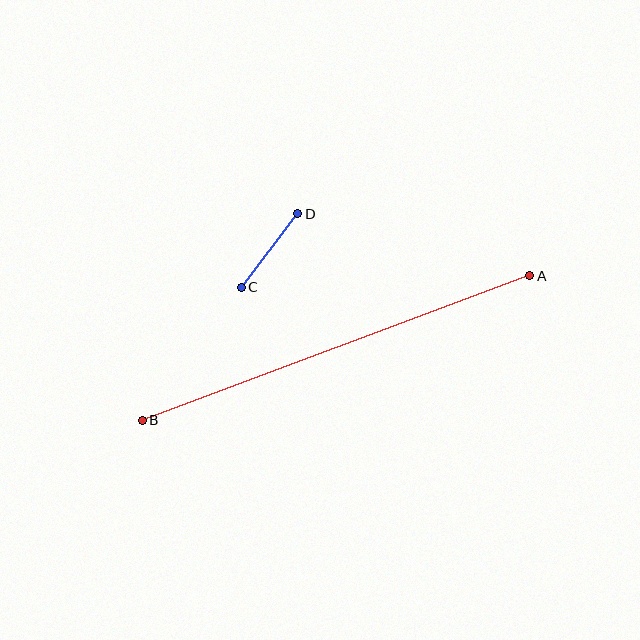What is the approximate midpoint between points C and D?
The midpoint is at approximately (269, 251) pixels.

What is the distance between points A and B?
The distance is approximately 414 pixels.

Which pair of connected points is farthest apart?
Points A and B are farthest apart.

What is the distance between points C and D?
The distance is approximately 93 pixels.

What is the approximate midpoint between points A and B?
The midpoint is at approximately (336, 348) pixels.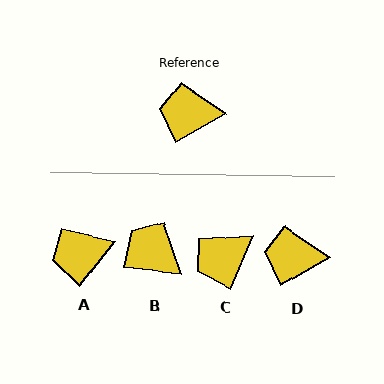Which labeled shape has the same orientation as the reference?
D.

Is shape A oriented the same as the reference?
No, it is off by about 22 degrees.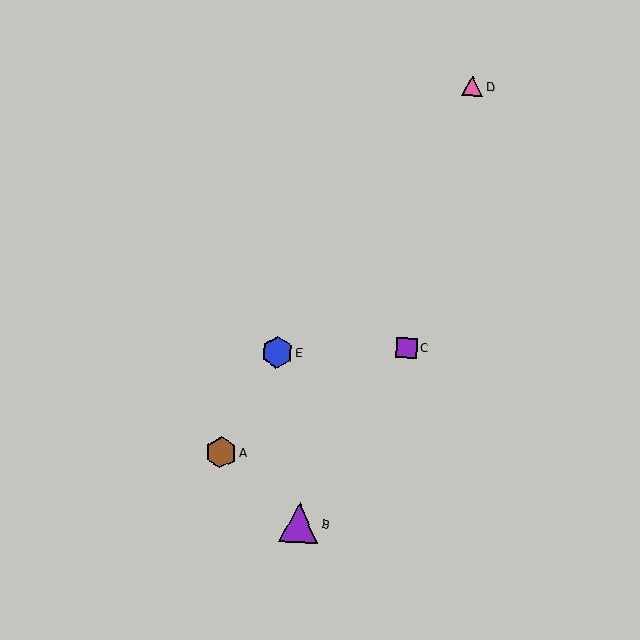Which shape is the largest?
The purple triangle (labeled B) is the largest.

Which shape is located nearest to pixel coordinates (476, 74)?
The pink triangle (labeled D) at (472, 86) is nearest to that location.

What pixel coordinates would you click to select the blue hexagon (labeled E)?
Click at (277, 352) to select the blue hexagon E.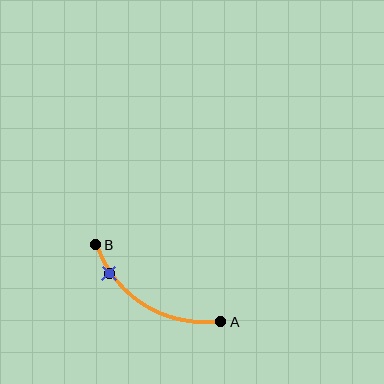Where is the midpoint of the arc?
The arc midpoint is the point on the curve farthest from the straight line joining A and B. It sits below that line.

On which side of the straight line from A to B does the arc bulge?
The arc bulges below the straight line connecting A and B.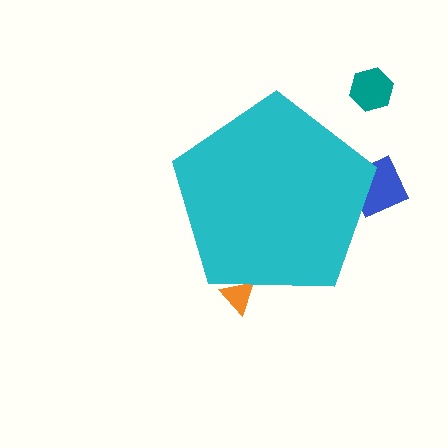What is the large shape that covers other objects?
A cyan pentagon.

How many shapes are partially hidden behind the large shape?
2 shapes are partially hidden.